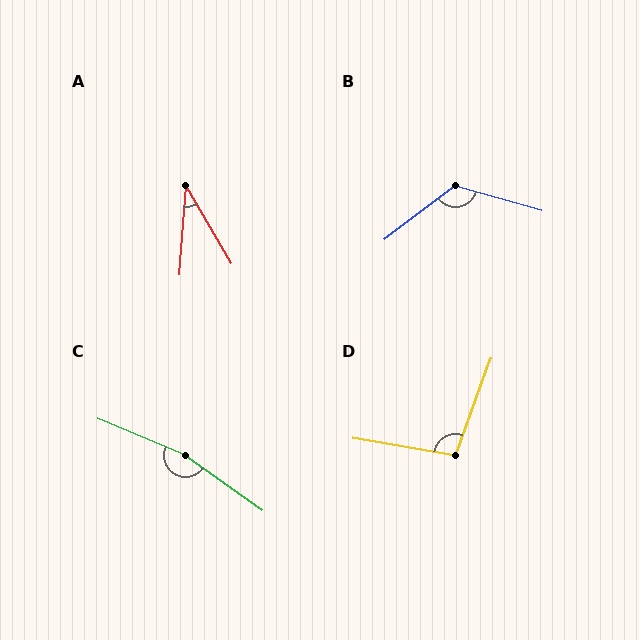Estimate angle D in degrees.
Approximately 100 degrees.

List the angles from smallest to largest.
A (35°), D (100°), B (127°), C (167°).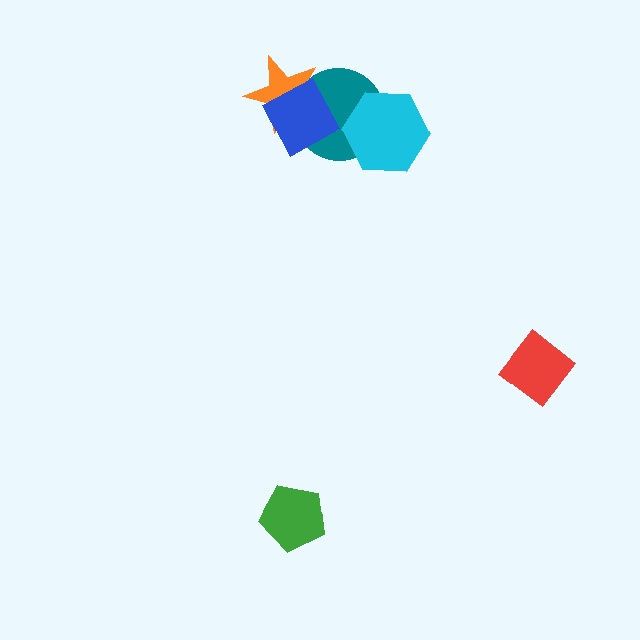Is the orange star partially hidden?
Yes, it is partially covered by another shape.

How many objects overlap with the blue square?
2 objects overlap with the blue square.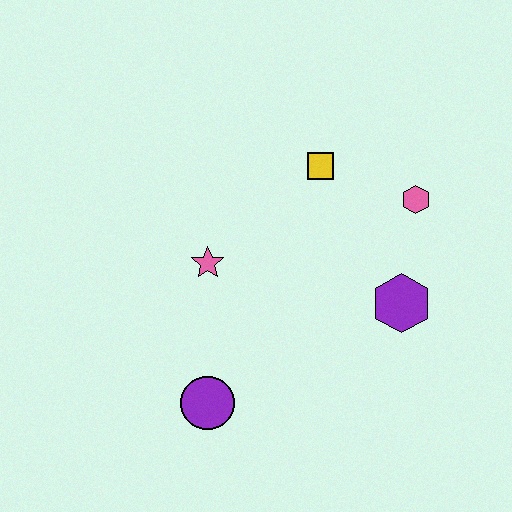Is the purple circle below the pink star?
Yes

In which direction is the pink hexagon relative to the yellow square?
The pink hexagon is to the right of the yellow square.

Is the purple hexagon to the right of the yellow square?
Yes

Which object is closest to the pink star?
The purple circle is closest to the pink star.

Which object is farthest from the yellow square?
The purple circle is farthest from the yellow square.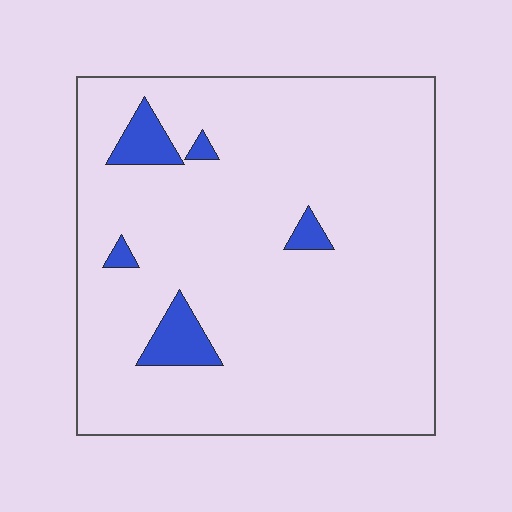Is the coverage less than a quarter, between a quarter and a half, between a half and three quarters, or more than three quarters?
Less than a quarter.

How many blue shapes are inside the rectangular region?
5.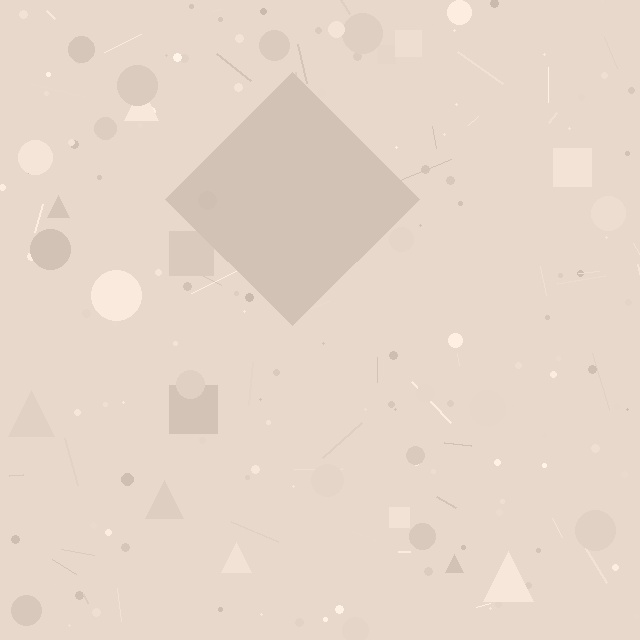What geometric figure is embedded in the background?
A diamond is embedded in the background.